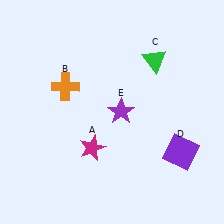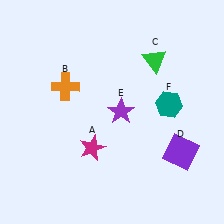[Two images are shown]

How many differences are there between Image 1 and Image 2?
There is 1 difference between the two images.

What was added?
A teal hexagon (F) was added in Image 2.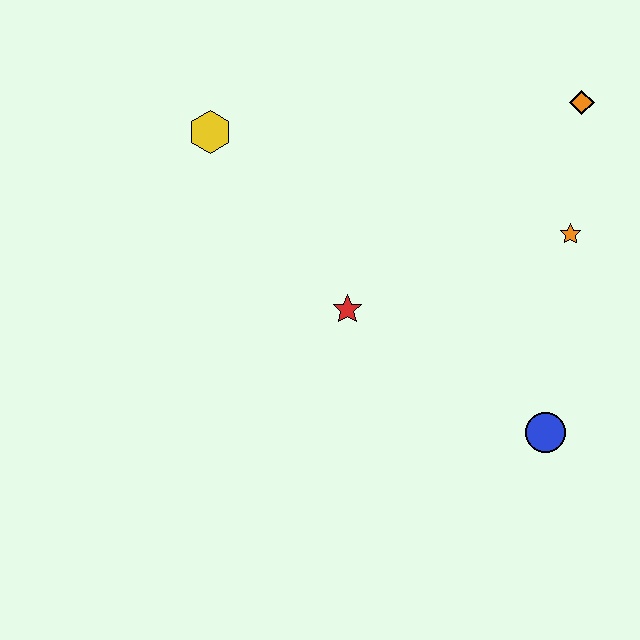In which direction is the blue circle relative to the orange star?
The blue circle is below the orange star.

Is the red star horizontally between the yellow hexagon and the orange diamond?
Yes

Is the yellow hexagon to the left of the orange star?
Yes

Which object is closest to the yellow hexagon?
The red star is closest to the yellow hexagon.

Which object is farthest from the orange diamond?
The yellow hexagon is farthest from the orange diamond.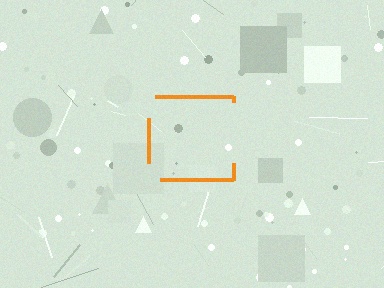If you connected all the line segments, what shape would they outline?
They would outline a square.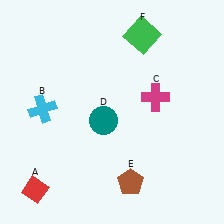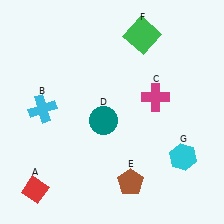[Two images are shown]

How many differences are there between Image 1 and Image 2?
There is 1 difference between the two images.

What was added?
A cyan hexagon (G) was added in Image 2.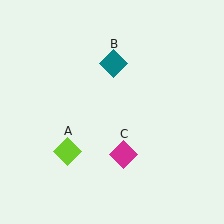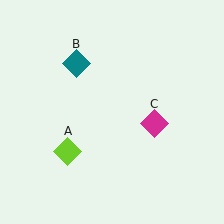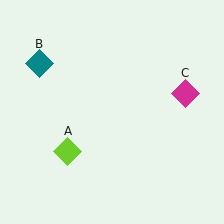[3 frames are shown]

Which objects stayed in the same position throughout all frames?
Lime diamond (object A) remained stationary.